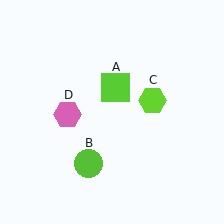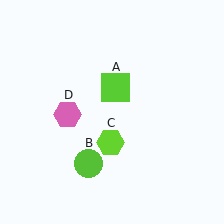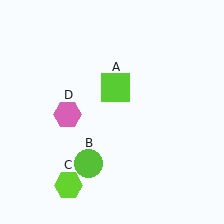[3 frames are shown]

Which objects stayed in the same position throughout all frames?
Lime square (object A) and lime circle (object B) and pink hexagon (object D) remained stationary.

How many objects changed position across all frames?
1 object changed position: lime hexagon (object C).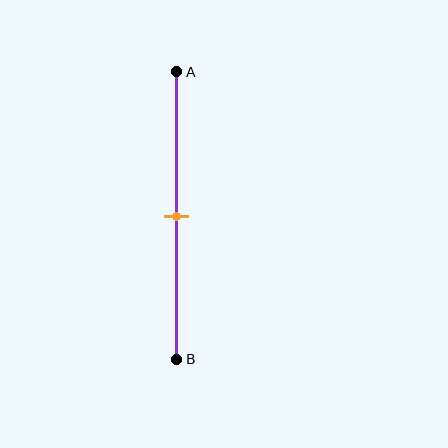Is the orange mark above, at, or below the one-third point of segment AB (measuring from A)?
The orange mark is below the one-third point of segment AB.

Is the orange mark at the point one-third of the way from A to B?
No, the mark is at about 50% from A, not at the 33% one-third point.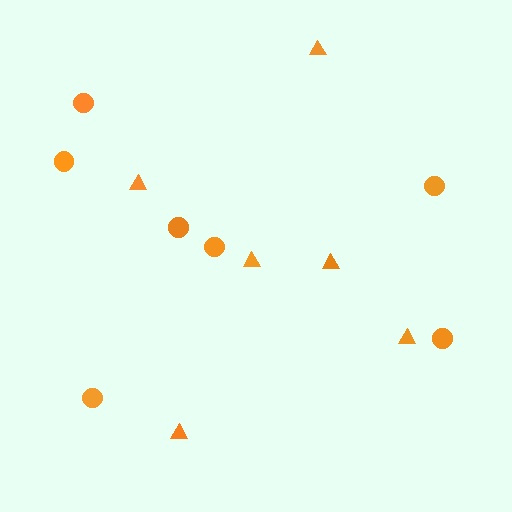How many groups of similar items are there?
There are 2 groups: one group of triangles (6) and one group of circles (7).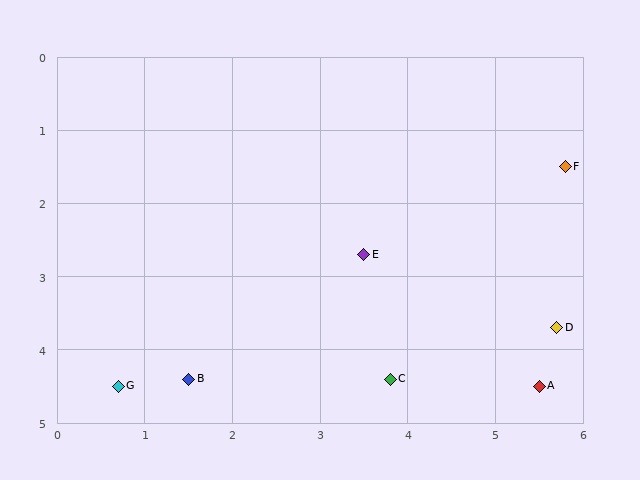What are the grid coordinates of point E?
Point E is at approximately (3.5, 2.7).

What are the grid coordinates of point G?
Point G is at approximately (0.7, 4.5).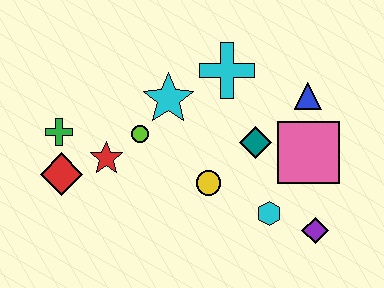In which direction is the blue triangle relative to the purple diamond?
The blue triangle is above the purple diamond.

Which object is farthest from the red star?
The purple diamond is farthest from the red star.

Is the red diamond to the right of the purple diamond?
No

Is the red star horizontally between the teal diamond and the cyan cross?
No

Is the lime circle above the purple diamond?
Yes